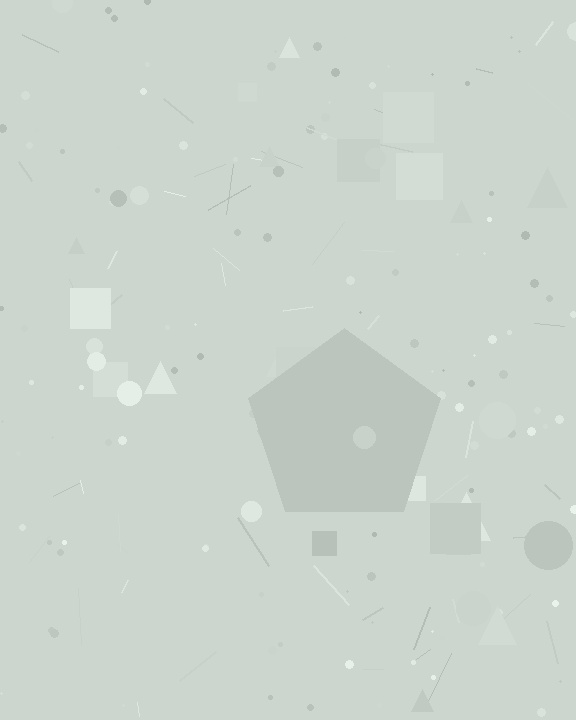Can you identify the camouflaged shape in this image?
The camouflaged shape is a pentagon.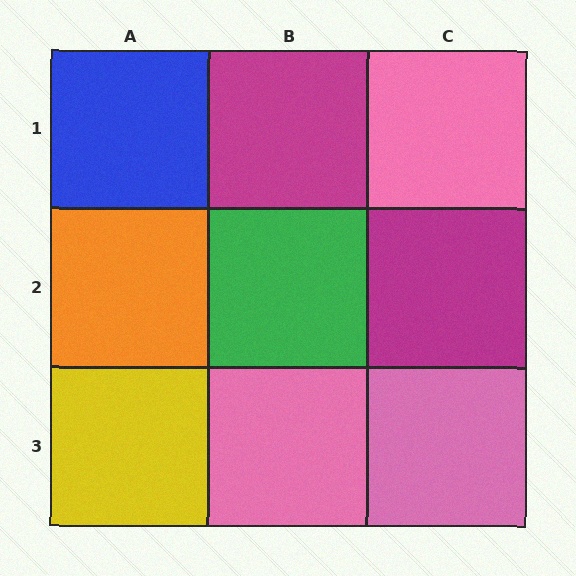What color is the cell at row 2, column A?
Orange.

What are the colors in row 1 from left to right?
Blue, magenta, pink.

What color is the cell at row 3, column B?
Pink.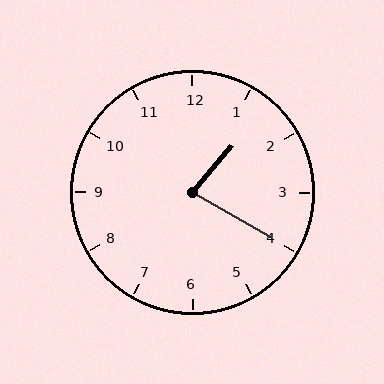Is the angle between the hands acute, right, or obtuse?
It is acute.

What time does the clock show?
1:20.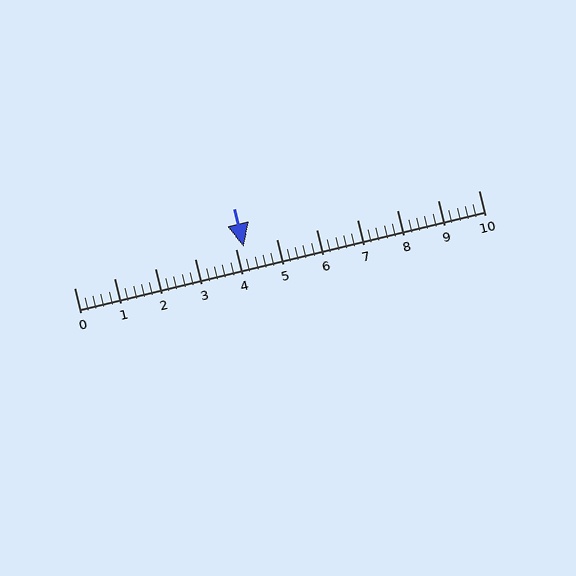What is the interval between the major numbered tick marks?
The major tick marks are spaced 1 units apart.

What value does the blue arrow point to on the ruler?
The blue arrow points to approximately 4.2.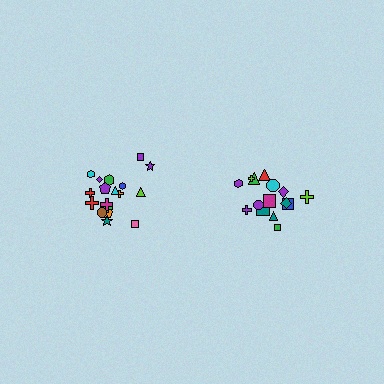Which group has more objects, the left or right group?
The left group.